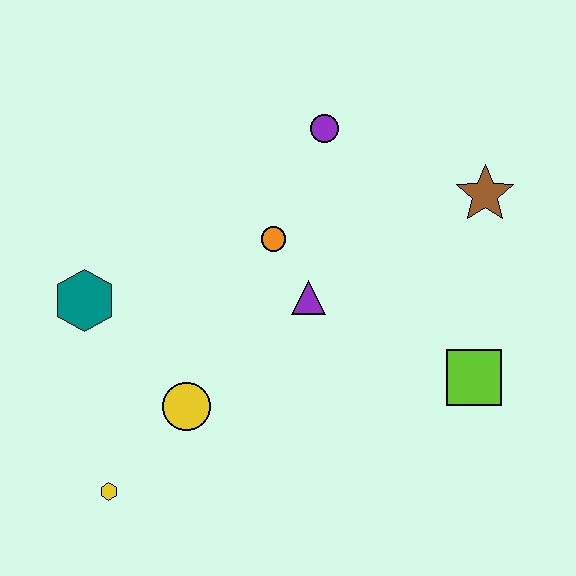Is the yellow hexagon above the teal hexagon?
No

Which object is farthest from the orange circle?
The yellow hexagon is farthest from the orange circle.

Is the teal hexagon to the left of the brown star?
Yes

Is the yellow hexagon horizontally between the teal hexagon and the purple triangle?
Yes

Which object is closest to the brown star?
The purple circle is closest to the brown star.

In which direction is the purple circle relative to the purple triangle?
The purple circle is above the purple triangle.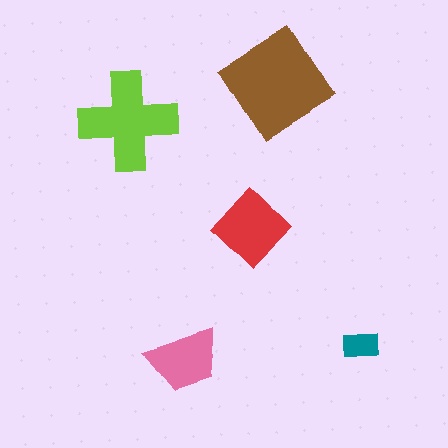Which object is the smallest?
The teal rectangle.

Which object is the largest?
The brown diamond.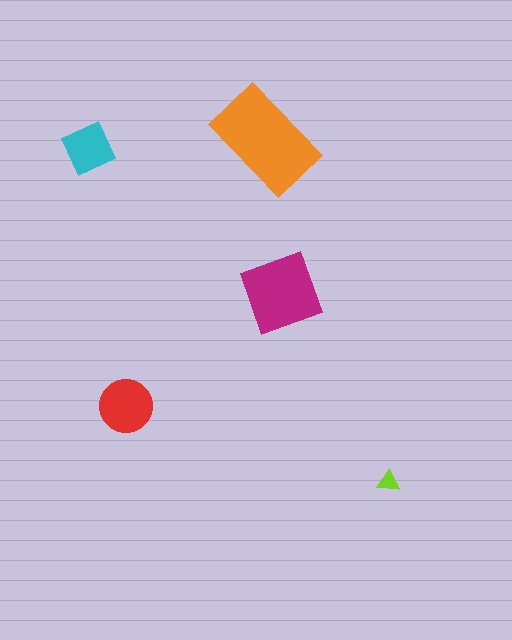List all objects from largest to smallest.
The orange rectangle, the magenta diamond, the red circle, the cyan square, the lime triangle.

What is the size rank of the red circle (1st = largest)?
3rd.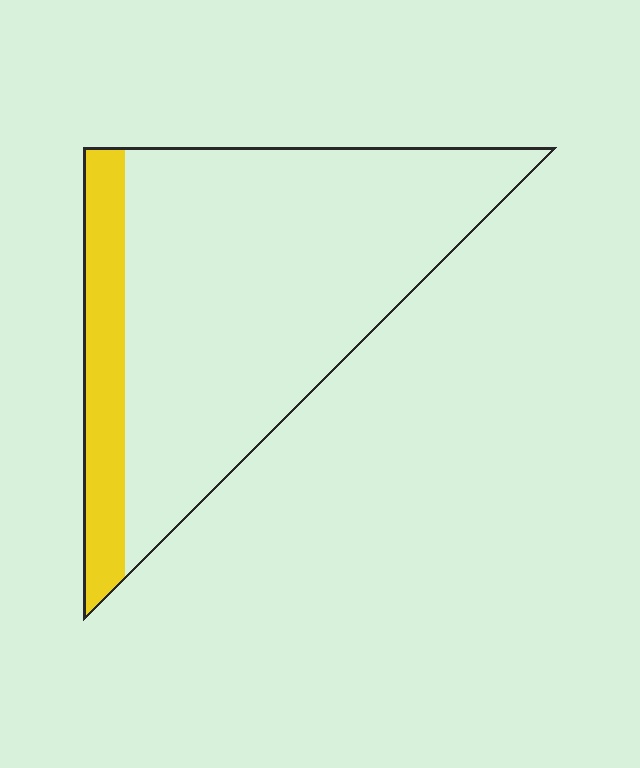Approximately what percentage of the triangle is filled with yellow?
Approximately 15%.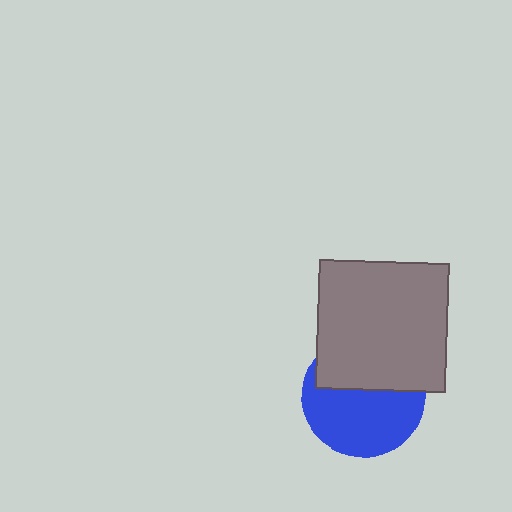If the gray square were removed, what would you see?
You would see the complete blue circle.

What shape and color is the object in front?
The object in front is a gray square.